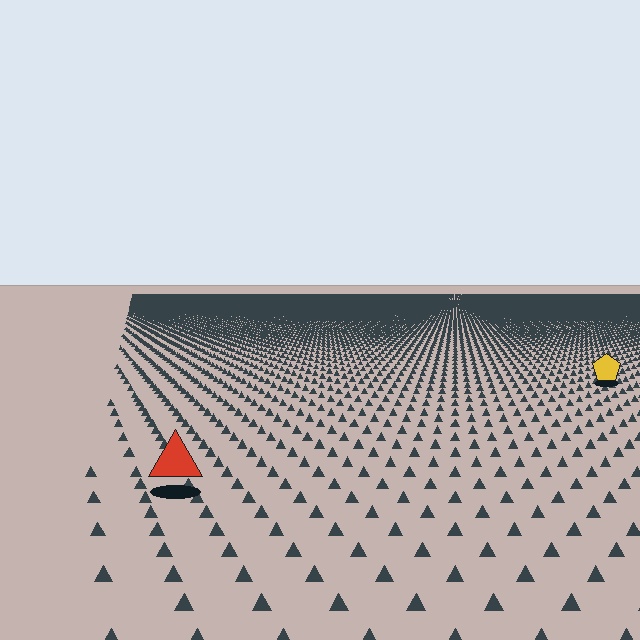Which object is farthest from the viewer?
The yellow pentagon is farthest from the viewer. It appears smaller and the ground texture around it is denser.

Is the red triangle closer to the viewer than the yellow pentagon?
Yes. The red triangle is closer — you can tell from the texture gradient: the ground texture is coarser near it.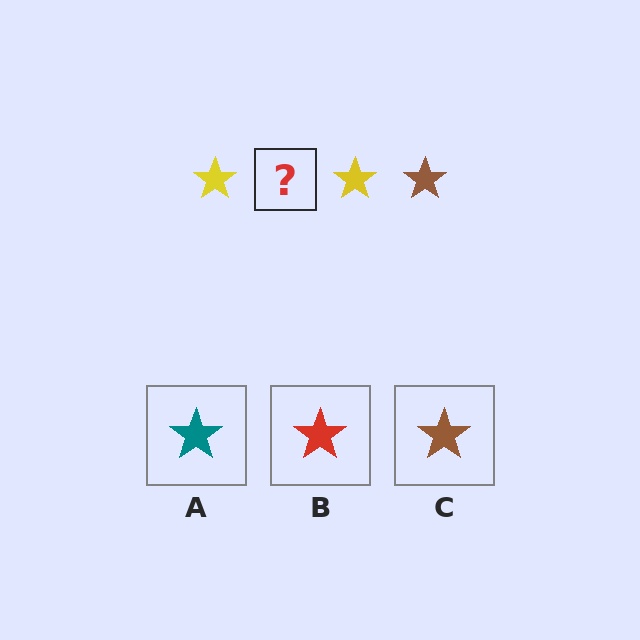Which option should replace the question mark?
Option C.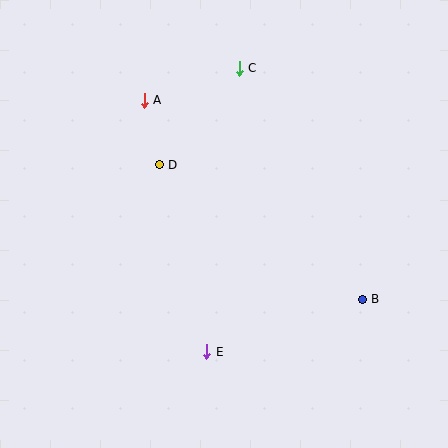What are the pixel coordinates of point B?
Point B is at (362, 299).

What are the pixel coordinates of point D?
Point D is at (159, 165).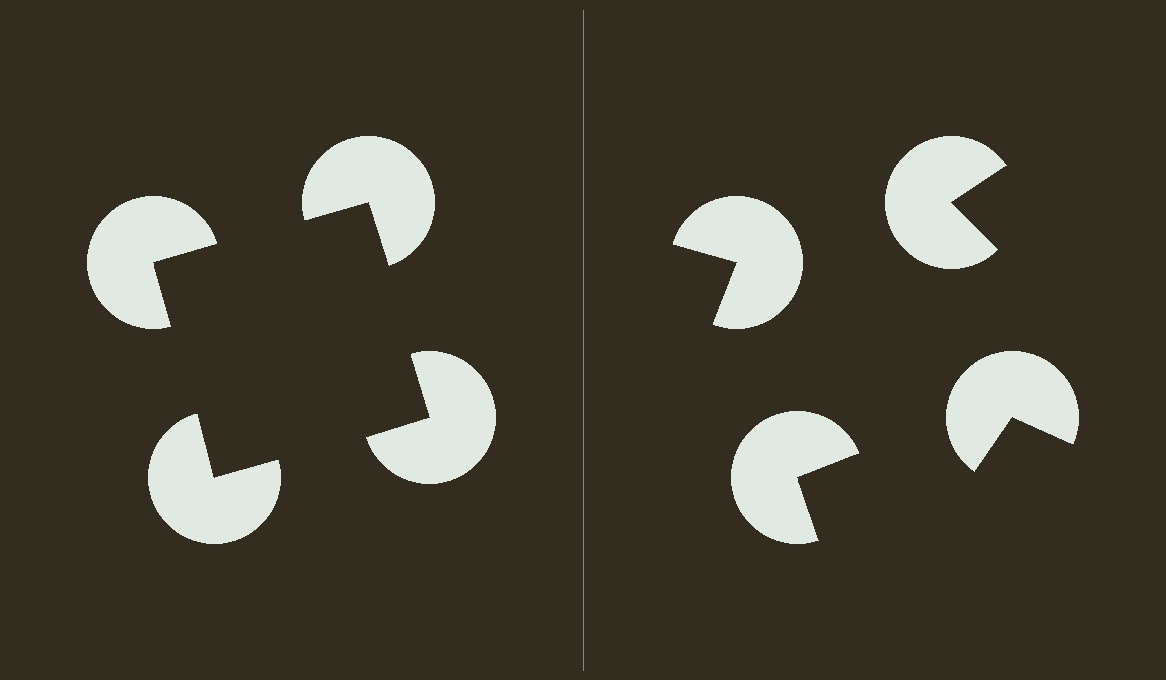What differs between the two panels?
The pac-man discs are positioned identically on both sides; only the wedge orientations differ. On the left they align to a square; on the right they are misaligned.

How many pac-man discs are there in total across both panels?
8 — 4 on each side.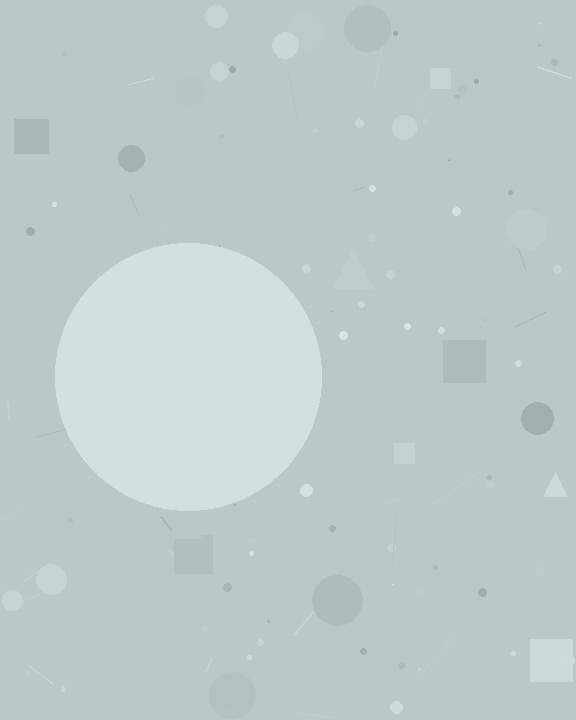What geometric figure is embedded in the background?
A circle is embedded in the background.